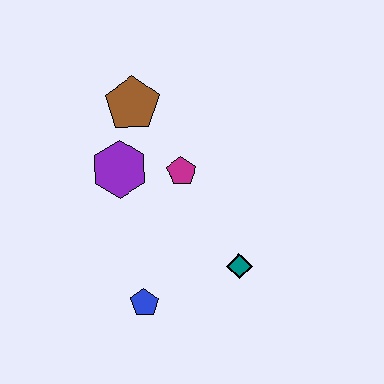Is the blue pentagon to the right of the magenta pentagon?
No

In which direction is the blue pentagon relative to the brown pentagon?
The blue pentagon is below the brown pentagon.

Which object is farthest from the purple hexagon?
The teal diamond is farthest from the purple hexagon.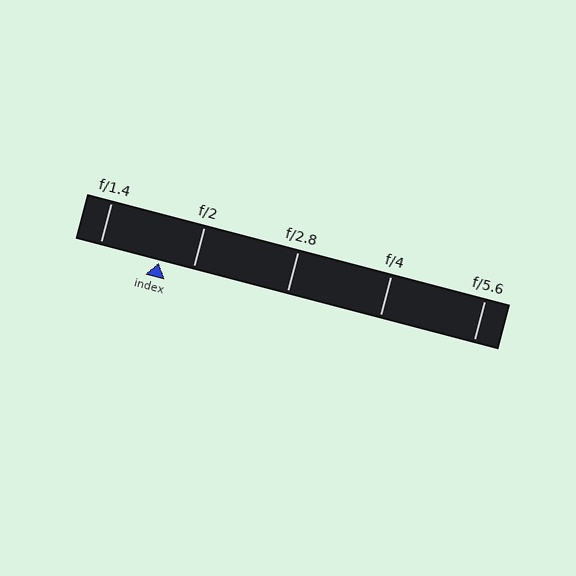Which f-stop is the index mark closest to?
The index mark is closest to f/2.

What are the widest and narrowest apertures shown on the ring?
The widest aperture shown is f/1.4 and the narrowest is f/5.6.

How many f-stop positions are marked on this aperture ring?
There are 5 f-stop positions marked.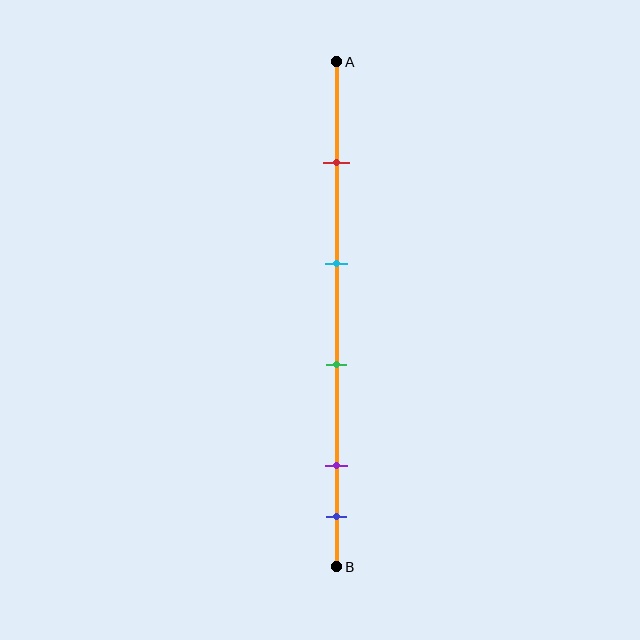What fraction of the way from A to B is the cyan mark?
The cyan mark is approximately 40% (0.4) of the way from A to B.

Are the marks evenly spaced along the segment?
No, the marks are not evenly spaced.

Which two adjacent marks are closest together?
The purple and blue marks are the closest adjacent pair.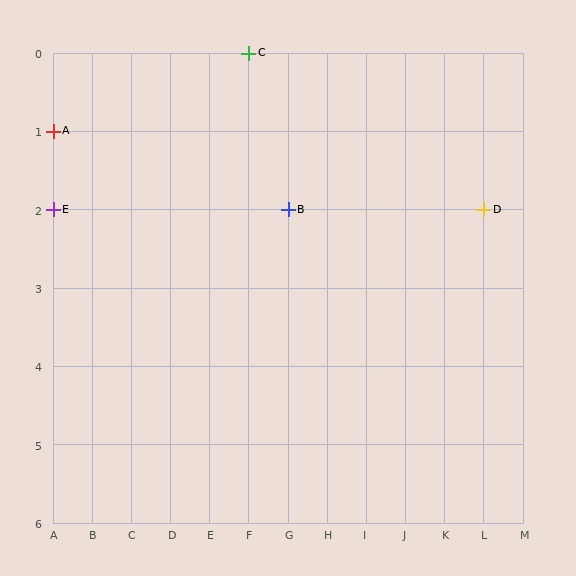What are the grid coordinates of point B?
Point B is at grid coordinates (G, 2).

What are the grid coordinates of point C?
Point C is at grid coordinates (F, 0).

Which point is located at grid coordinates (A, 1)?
Point A is at (A, 1).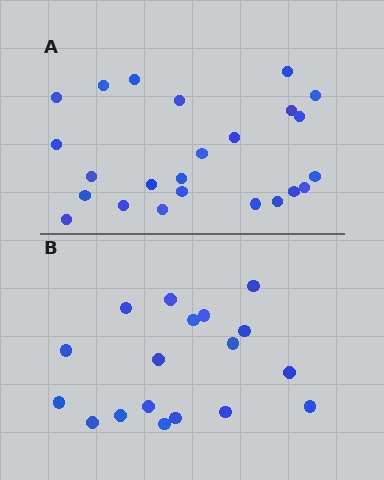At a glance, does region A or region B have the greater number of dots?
Region A (the top region) has more dots.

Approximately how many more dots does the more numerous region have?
Region A has about 6 more dots than region B.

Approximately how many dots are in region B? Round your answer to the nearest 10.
About 20 dots. (The exact count is 18, which rounds to 20.)